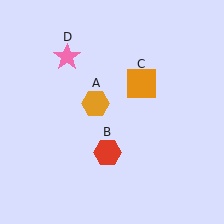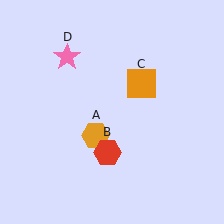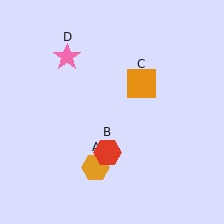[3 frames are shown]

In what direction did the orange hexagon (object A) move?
The orange hexagon (object A) moved down.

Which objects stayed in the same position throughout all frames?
Red hexagon (object B) and orange square (object C) and pink star (object D) remained stationary.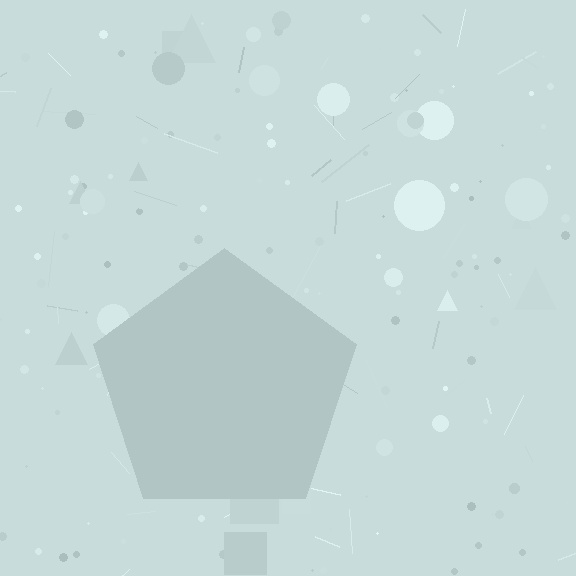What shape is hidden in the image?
A pentagon is hidden in the image.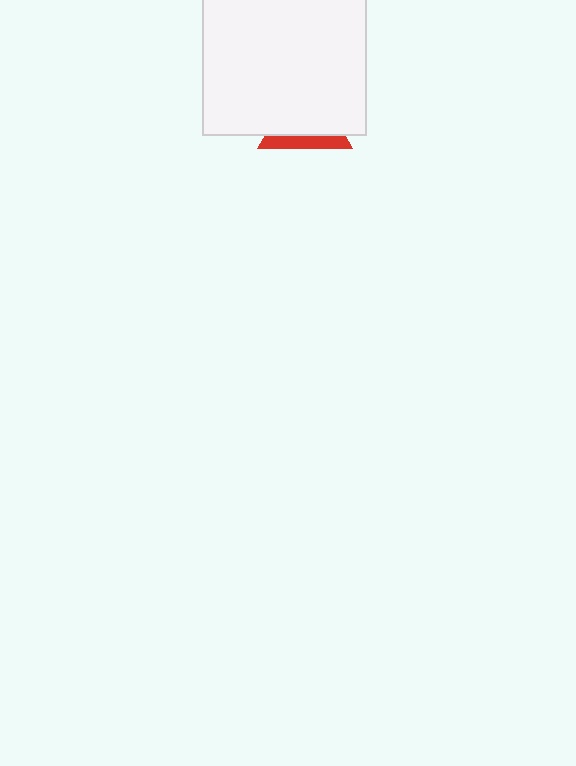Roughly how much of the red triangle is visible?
A small part of it is visible (roughly 31%).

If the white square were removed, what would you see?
You would see the complete red triangle.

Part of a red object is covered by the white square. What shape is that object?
It is a triangle.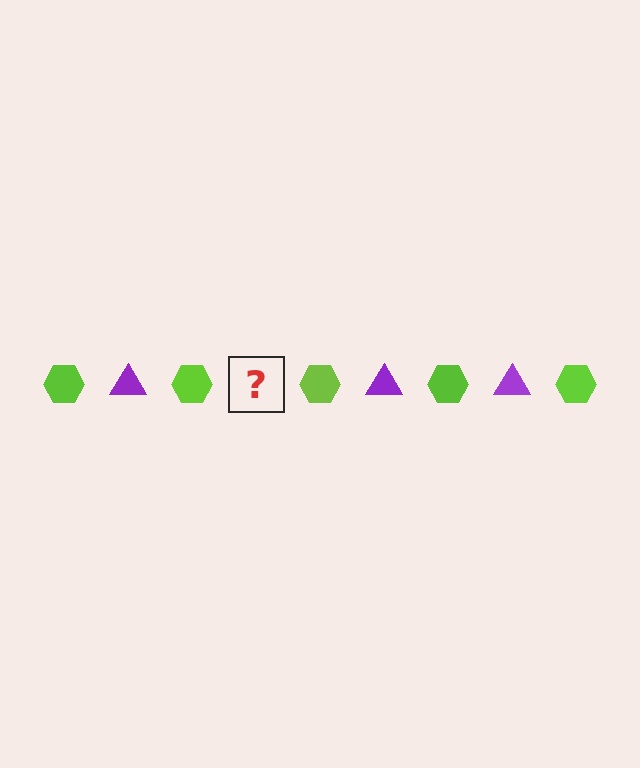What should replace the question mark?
The question mark should be replaced with a purple triangle.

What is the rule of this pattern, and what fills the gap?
The rule is that the pattern alternates between lime hexagon and purple triangle. The gap should be filled with a purple triangle.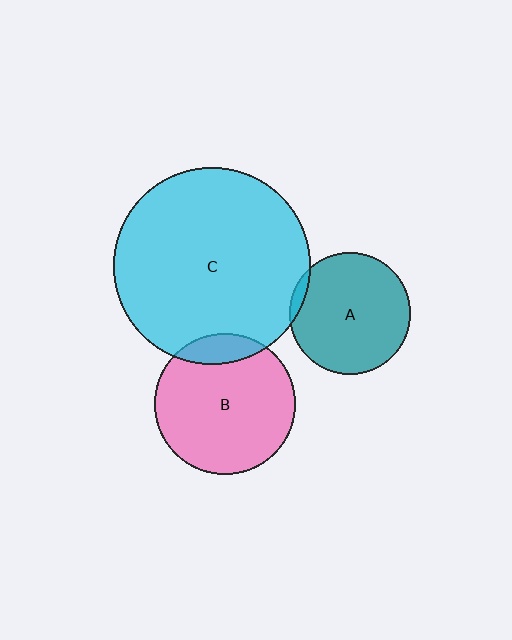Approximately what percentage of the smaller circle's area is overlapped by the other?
Approximately 5%.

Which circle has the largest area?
Circle C (cyan).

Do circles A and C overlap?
Yes.